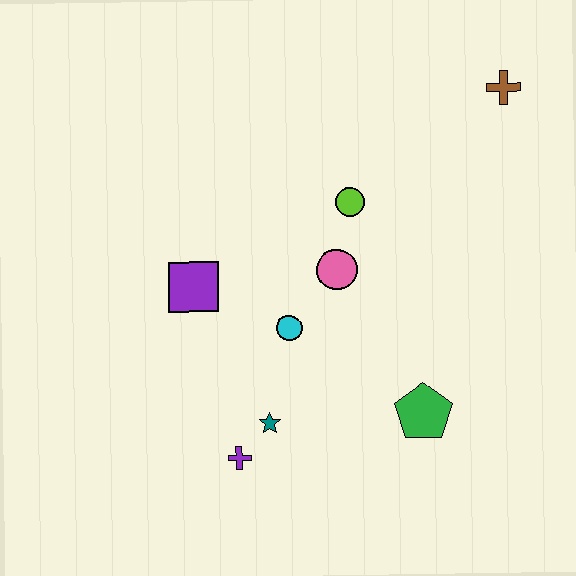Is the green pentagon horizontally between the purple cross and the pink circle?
No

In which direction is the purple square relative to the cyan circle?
The purple square is to the left of the cyan circle.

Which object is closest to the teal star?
The purple cross is closest to the teal star.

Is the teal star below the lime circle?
Yes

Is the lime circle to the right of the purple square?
Yes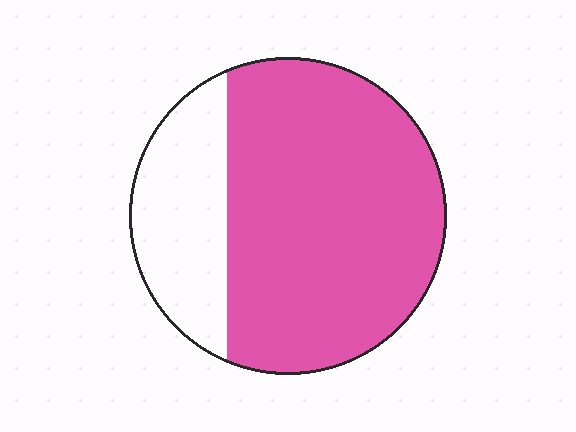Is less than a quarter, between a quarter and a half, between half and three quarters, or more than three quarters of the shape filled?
Between half and three quarters.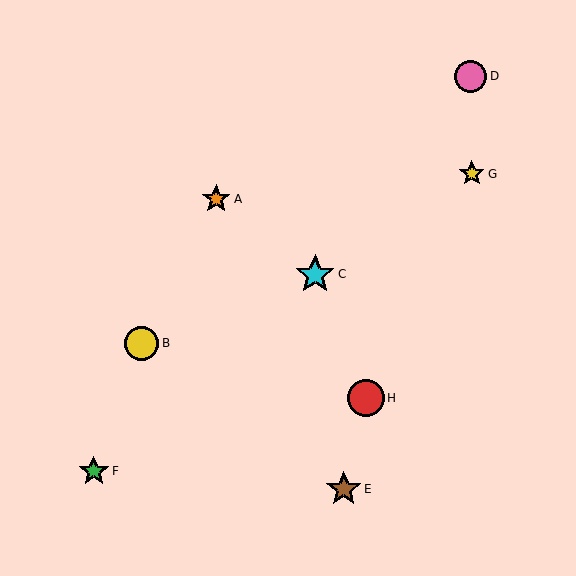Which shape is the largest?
The cyan star (labeled C) is the largest.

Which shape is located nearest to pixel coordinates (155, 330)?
The yellow circle (labeled B) at (142, 343) is nearest to that location.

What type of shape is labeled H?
Shape H is a red circle.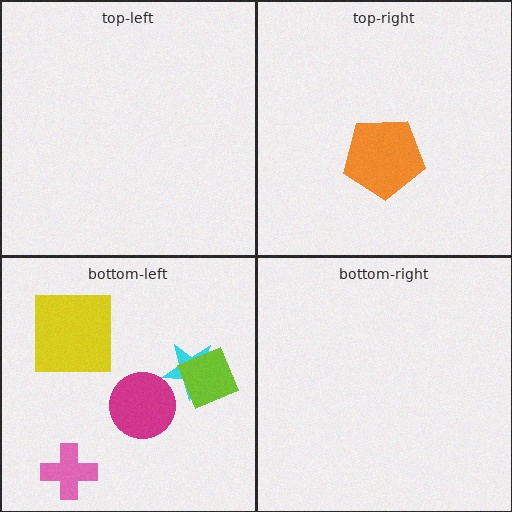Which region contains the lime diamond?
The bottom-left region.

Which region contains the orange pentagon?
The top-right region.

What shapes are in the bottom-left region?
The cyan star, the magenta circle, the pink cross, the lime diamond, the yellow square.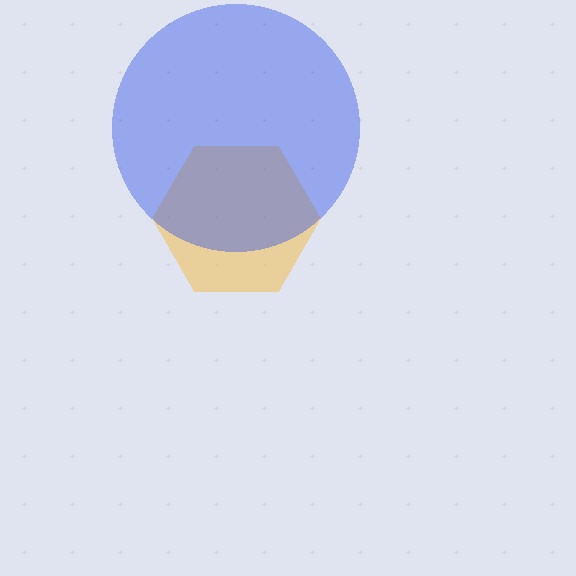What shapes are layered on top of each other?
The layered shapes are: a yellow hexagon, a blue circle.